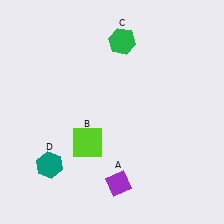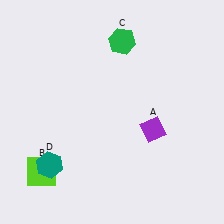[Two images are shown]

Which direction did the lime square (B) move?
The lime square (B) moved left.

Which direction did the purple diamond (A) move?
The purple diamond (A) moved up.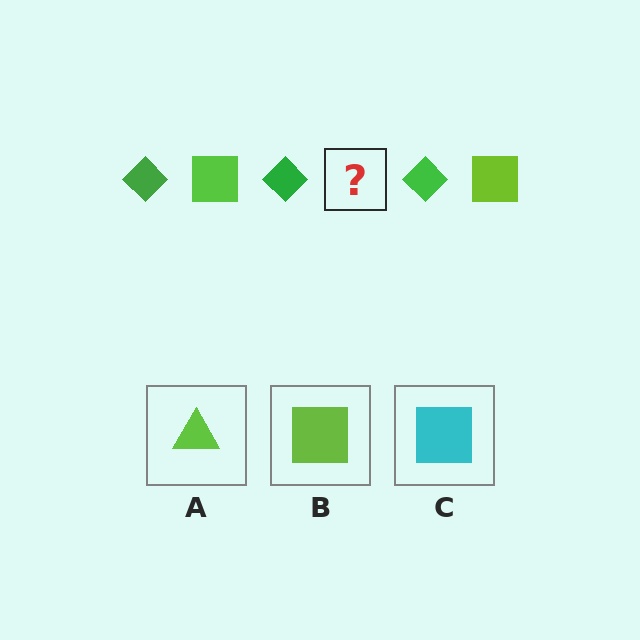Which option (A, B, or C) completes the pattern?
B.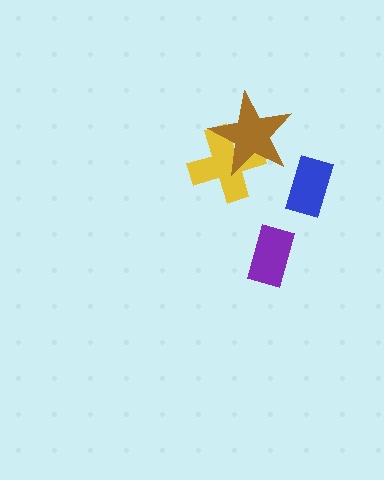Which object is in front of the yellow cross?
The brown star is in front of the yellow cross.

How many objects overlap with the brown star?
1 object overlaps with the brown star.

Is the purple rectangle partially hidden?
No, no other shape covers it.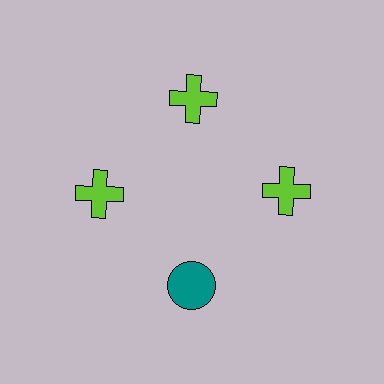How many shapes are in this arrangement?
There are 4 shapes arranged in a ring pattern.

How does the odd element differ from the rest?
It differs in both color (teal instead of lime) and shape (circle instead of cross).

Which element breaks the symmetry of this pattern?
The teal circle at roughly the 6 o'clock position breaks the symmetry. All other shapes are lime crosses.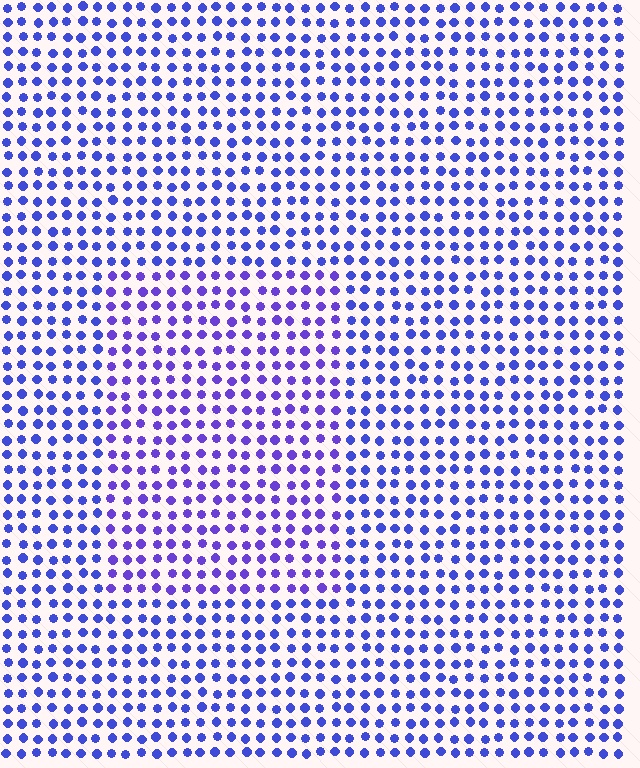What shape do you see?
I see a rectangle.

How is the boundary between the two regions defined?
The boundary is defined purely by a slight shift in hue (about 22 degrees). Spacing, size, and orientation are identical on both sides.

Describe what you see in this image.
The image is filled with small blue elements in a uniform arrangement. A rectangle-shaped region is visible where the elements are tinted to a slightly different hue, forming a subtle color boundary.